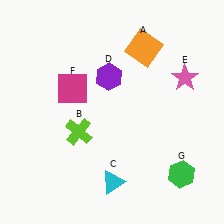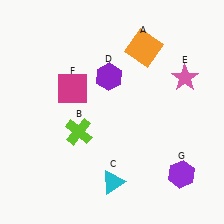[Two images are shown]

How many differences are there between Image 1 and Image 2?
There is 1 difference between the two images.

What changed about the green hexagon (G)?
In Image 1, G is green. In Image 2, it changed to purple.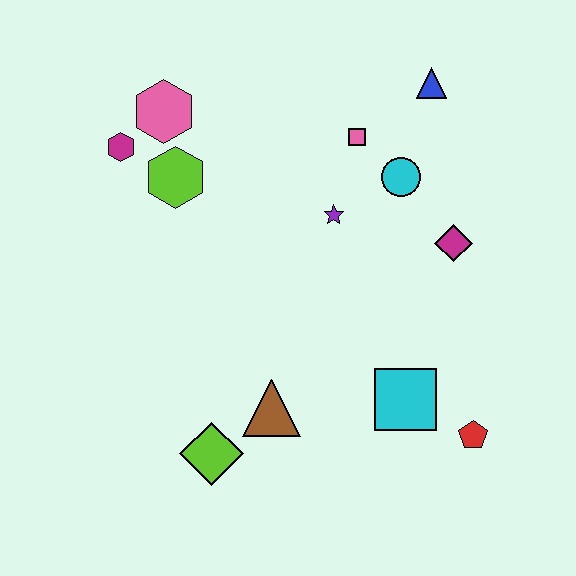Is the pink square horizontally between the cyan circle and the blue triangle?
No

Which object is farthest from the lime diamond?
The blue triangle is farthest from the lime diamond.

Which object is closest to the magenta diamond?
The cyan circle is closest to the magenta diamond.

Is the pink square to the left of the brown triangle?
No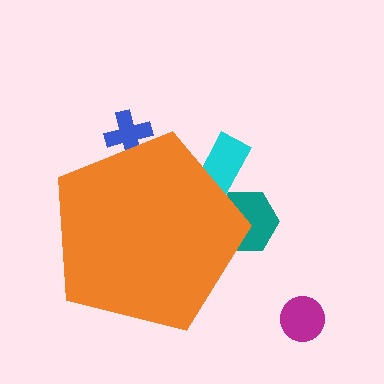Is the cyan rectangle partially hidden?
Yes, the cyan rectangle is partially hidden behind the orange pentagon.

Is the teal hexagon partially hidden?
Yes, the teal hexagon is partially hidden behind the orange pentagon.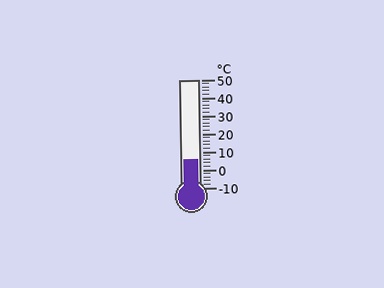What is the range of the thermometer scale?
The thermometer scale ranges from -10°C to 50°C.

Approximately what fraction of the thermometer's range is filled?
The thermometer is filled to approximately 25% of its range.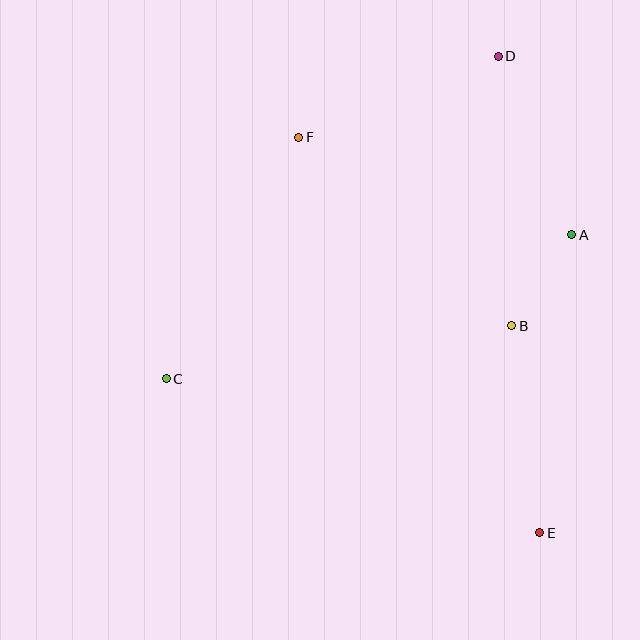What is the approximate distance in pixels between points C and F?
The distance between C and F is approximately 276 pixels.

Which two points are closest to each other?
Points A and B are closest to each other.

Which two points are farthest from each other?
Points D and E are farthest from each other.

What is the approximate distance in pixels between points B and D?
The distance between B and D is approximately 270 pixels.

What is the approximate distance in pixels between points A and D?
The distance between A and D is approximately 193 pixels.